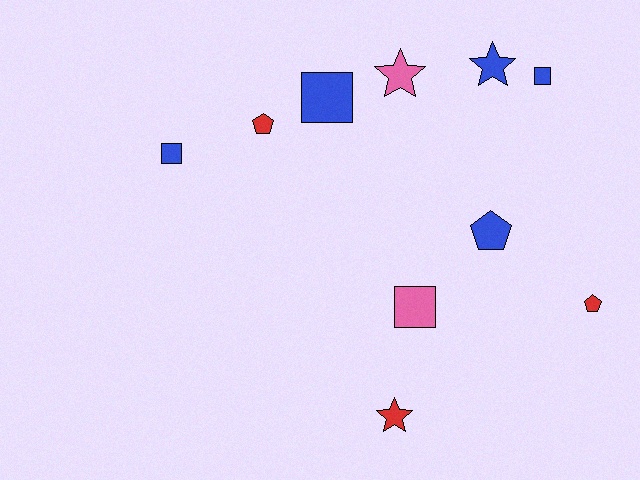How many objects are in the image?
There are 10 objects.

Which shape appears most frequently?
Square, with 4 objects.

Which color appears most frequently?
Blue, with 5 objects.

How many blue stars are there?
There is 1 blue star.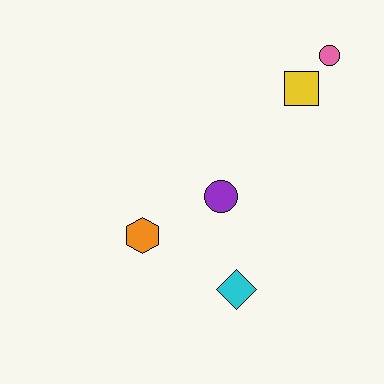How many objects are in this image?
There are 5 objects.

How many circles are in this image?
There are 2 circles.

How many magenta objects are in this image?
There are no magenta objects.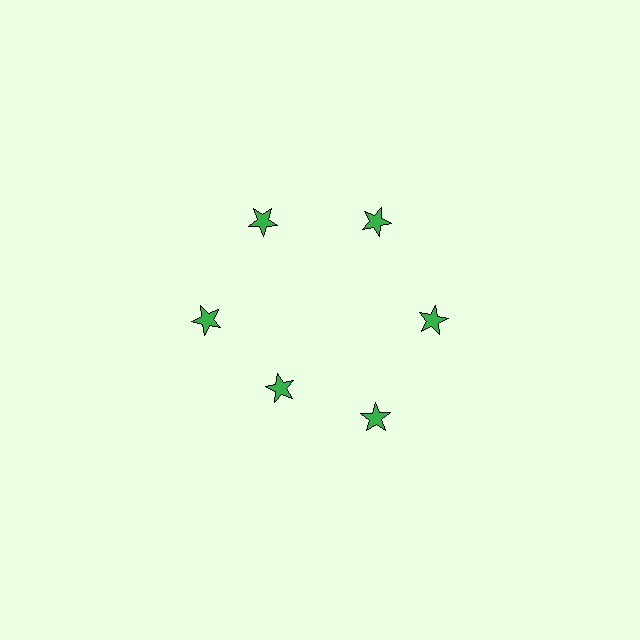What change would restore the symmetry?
The symmetry would be restored by moving it outward, back onto the ring so that all 6 stars sit at equal angles and equal distance from the center.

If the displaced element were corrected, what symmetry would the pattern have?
It would have 6-fold rotational symmetry — the pattern would map onto itself every 60 degrees.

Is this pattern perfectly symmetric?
No. The 6 green stars are arranged in a ring, but one element near the 7 o'clock position is pulled inward toward the center, breaking the 6-fold rotational symmetry.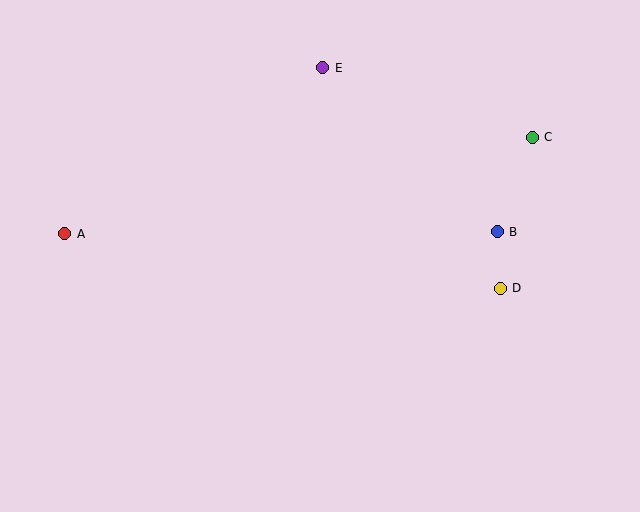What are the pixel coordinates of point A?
Point A is at (65, 234).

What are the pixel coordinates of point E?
Point E is at (323, 68).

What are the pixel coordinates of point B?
Point B is at (497, 232).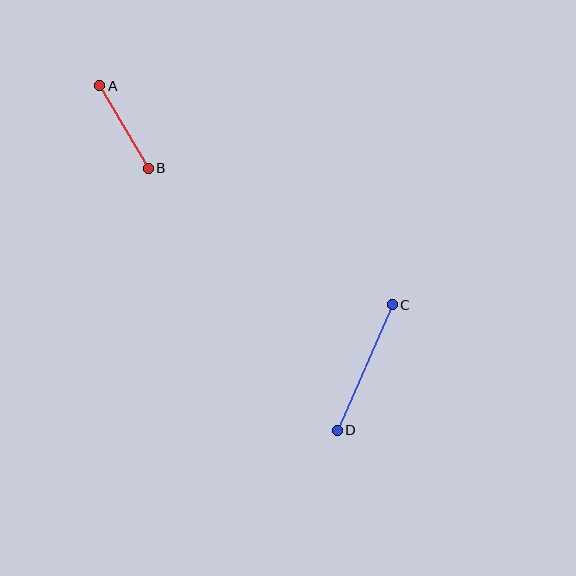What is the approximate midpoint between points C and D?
The midpoint is at approximately (365, 367) pixels.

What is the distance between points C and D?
The distance is approximately 137 pixels.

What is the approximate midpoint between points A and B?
The midpoint is at approximately (124, 127) pixels.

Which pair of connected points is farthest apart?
Points C and D are farthest apart.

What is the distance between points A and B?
The distance is approximately 96 pixels.